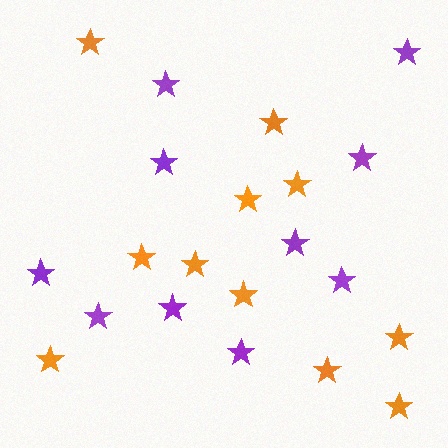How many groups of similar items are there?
There are 2 groups: one group of purple stars (10) and one group of orange stars (11).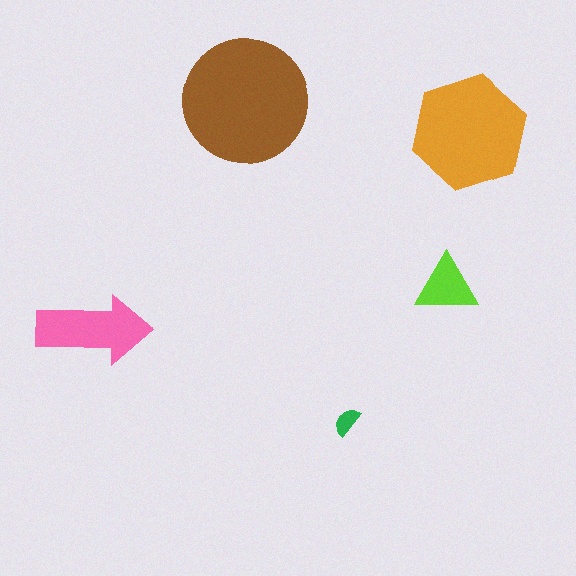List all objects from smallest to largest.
The green semicircle, the lime triangle, the pink arrow, the orange hexagon, the brown circle.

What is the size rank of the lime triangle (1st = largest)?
4th.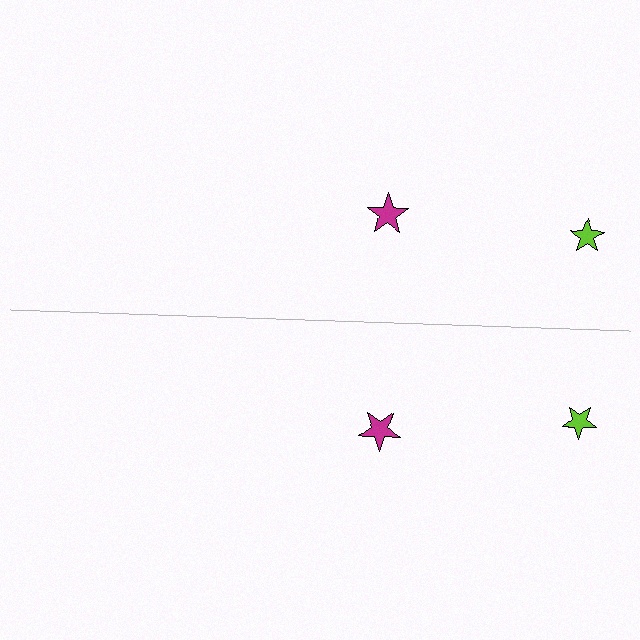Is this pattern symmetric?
Yes, this pattern has bilateral (reflection) symmetry.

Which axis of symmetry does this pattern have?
The pattern has a horizontal axis of symmetry running through the center of the image.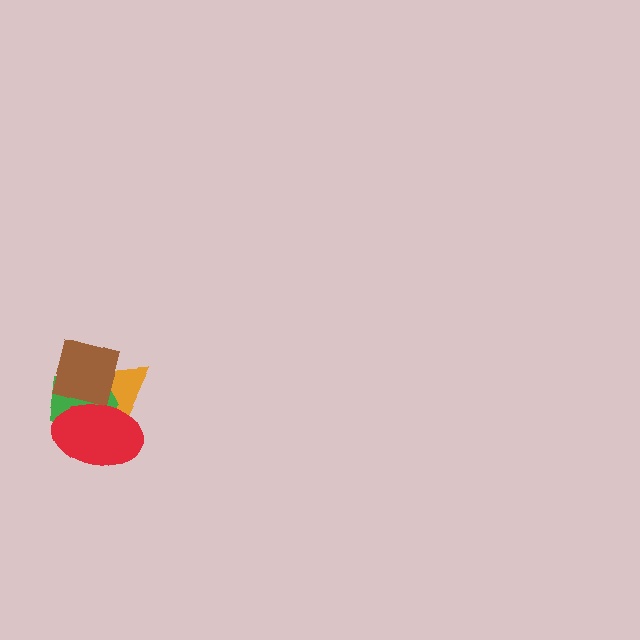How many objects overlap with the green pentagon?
3 objects overlap with the green pentagon.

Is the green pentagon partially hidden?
Yes, it is partially covered by another shape.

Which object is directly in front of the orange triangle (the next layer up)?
The green pentagon is directly in front of the orange triangle.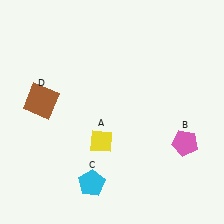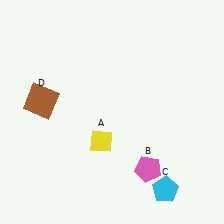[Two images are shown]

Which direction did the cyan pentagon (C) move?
The cyan pentagon (C) moved right.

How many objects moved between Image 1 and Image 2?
2 objects moved between the two images.